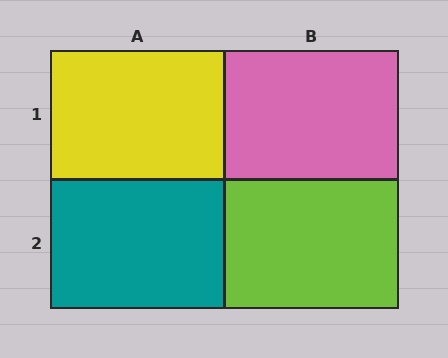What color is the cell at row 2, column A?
Teal.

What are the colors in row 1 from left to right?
Yellow, pink.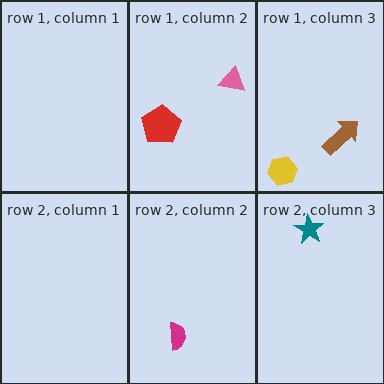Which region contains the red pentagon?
The row 1, column 2 region.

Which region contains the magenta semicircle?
The row 2, column 2 region.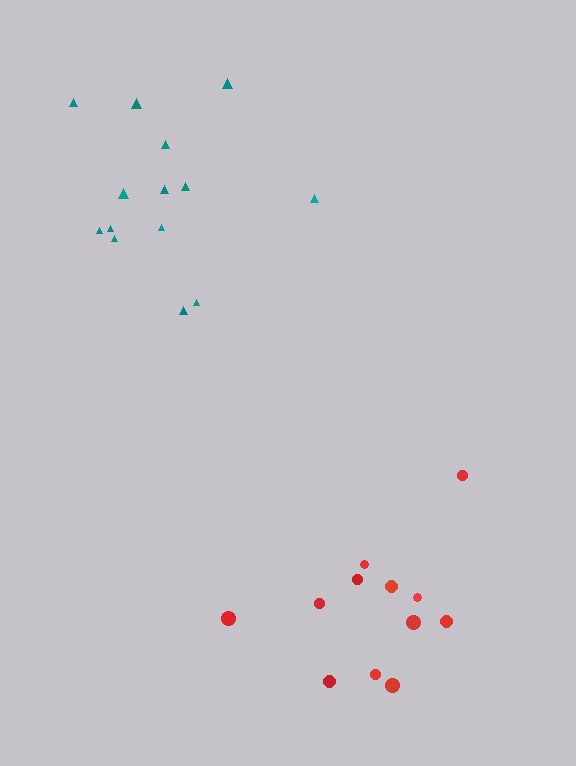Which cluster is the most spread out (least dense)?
Teal.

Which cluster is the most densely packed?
Red.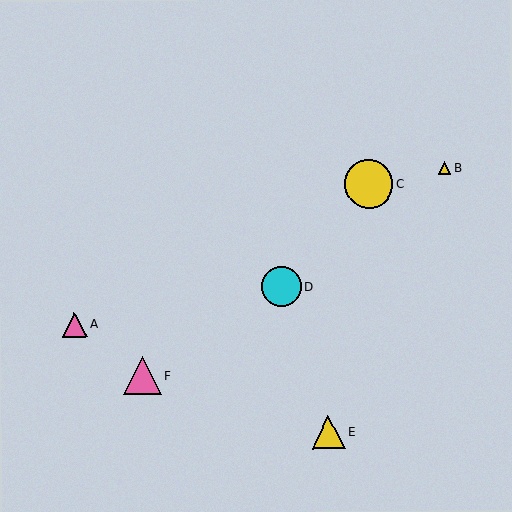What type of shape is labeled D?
Shape D is a cyan circle.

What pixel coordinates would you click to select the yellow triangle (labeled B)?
Click at (445, 168) to select the yellow triangle B.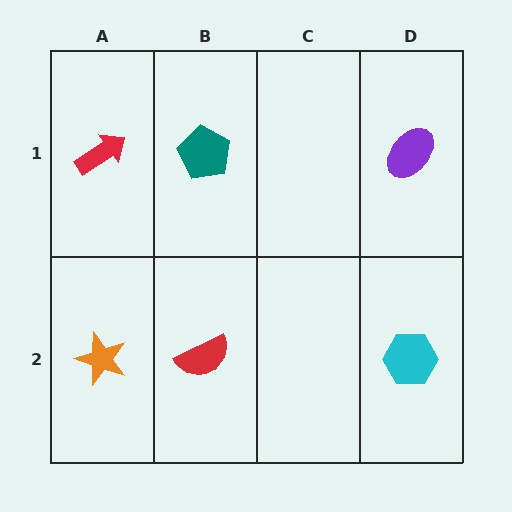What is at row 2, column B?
A red semicircle.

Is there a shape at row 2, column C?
No, that cell is empty.